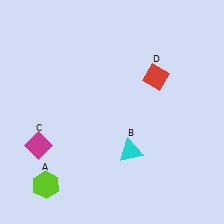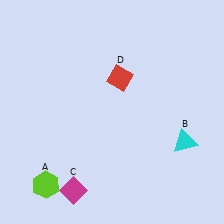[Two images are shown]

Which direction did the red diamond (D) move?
The red diamond (D) moved left.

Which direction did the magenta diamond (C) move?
The magenta diamond (C) moved down.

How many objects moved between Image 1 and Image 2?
3 objects moved between the two images.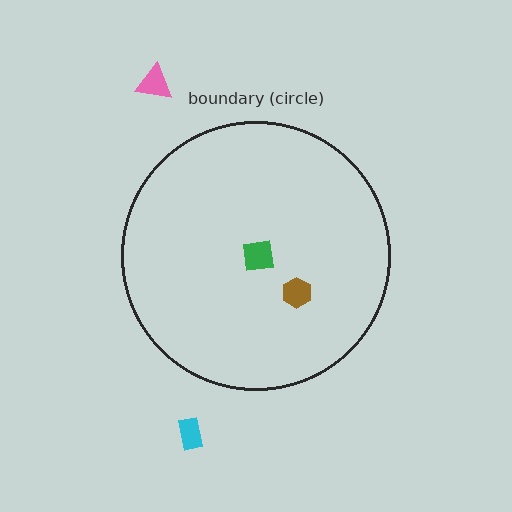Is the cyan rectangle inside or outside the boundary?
Outside.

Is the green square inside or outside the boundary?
Inside.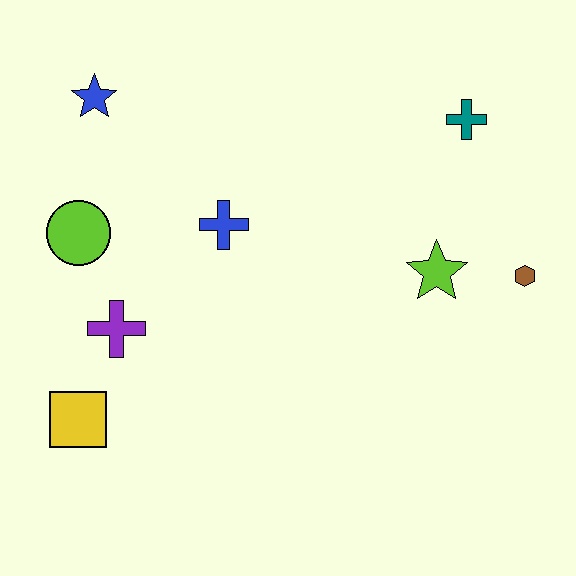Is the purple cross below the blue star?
Yes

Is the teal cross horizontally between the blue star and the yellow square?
No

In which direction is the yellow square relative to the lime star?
The yellow square is to the left of the lime star.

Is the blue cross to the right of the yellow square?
Yes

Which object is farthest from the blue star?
The brown hexagon is farthest from the blue star.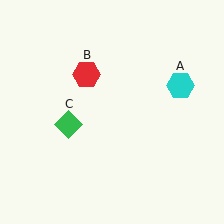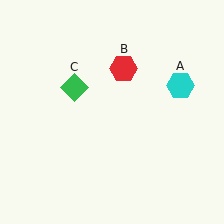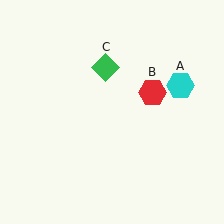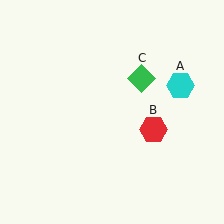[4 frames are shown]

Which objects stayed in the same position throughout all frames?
Cyan hexagon (object A) remained stationary.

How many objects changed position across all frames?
2 objects changed position: red hexagon (object B), green diamond (object C).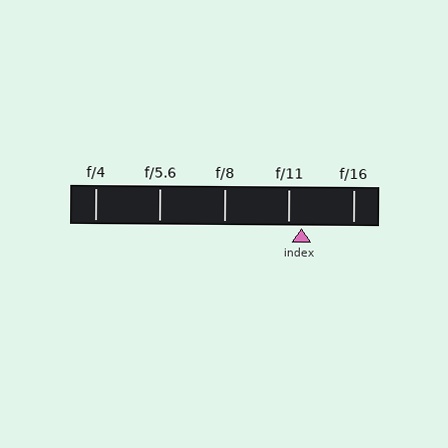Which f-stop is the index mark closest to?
The index mark is closest to f/11.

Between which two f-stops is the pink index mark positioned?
The index mark is between f/11 and f/16.